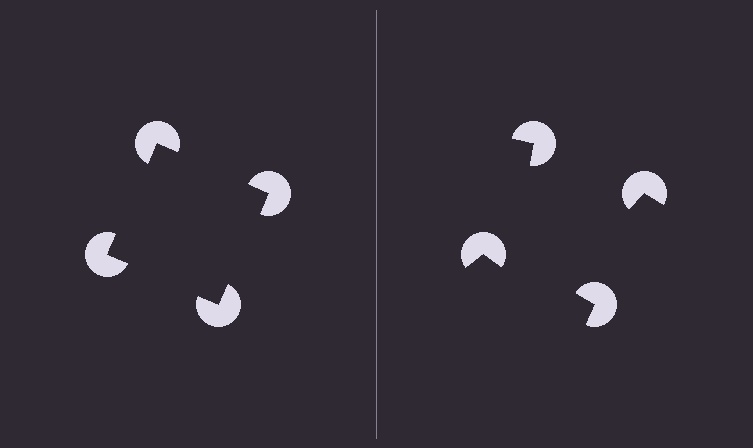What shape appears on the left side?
An illusory square.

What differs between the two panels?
The pac-man discs are positioned identically on both sides; only the wedge orientations differ. On the left they align to a square; on the right they are misaligned.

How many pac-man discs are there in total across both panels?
8 — 4 on each side.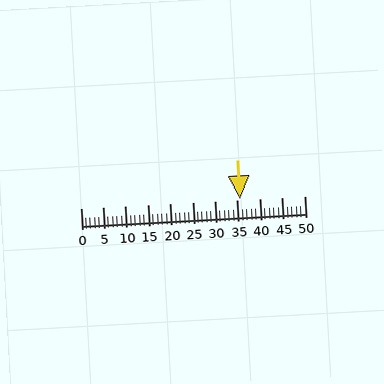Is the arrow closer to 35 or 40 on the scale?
The arrow is closer to 35.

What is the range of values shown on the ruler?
The ruler shows values from 0 to 50.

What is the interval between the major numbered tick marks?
The major tick marks are spaced 5 units apart.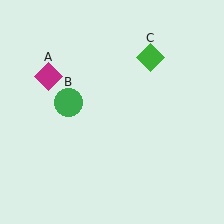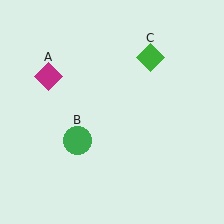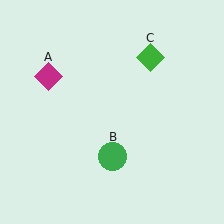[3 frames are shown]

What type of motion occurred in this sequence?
The green circle (object B) rotated counterclockwise around the center of the scene.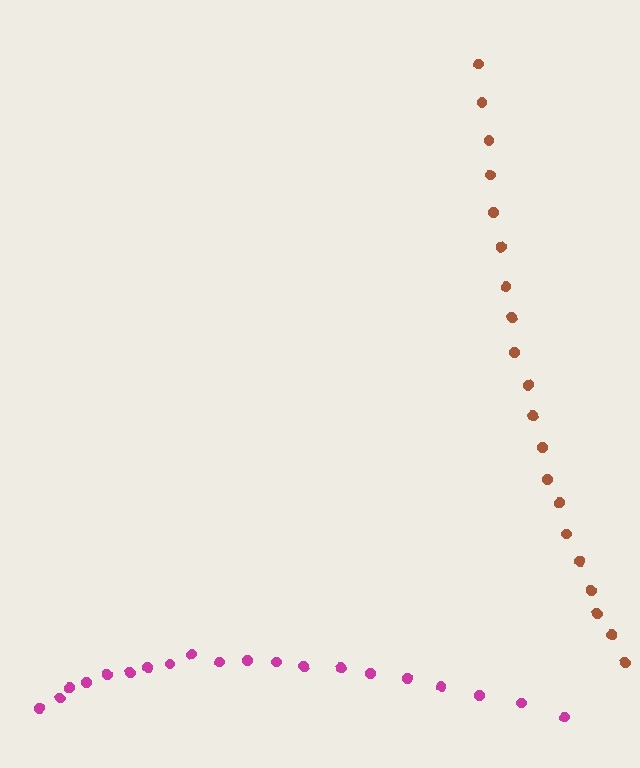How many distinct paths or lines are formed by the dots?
There are 2 distinct paths.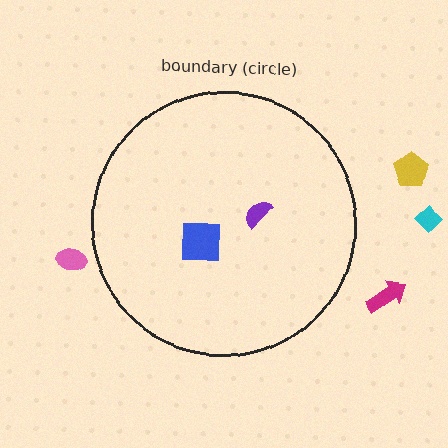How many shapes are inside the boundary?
2 inside, 4 outside.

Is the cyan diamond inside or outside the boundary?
Outside.